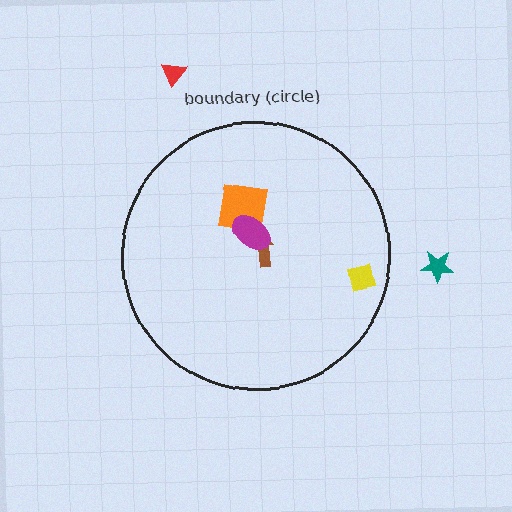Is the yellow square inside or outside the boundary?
Inside.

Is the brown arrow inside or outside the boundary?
Inside.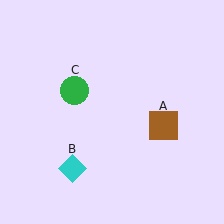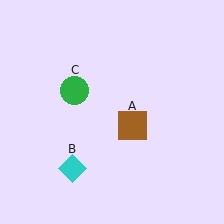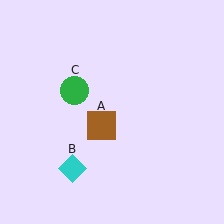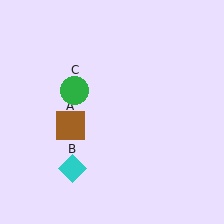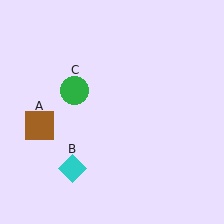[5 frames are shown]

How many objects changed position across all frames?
1 object changed position: brown square (object A).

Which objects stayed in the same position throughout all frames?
Cyan diamond (object B) and green circle (object C) remained stationary.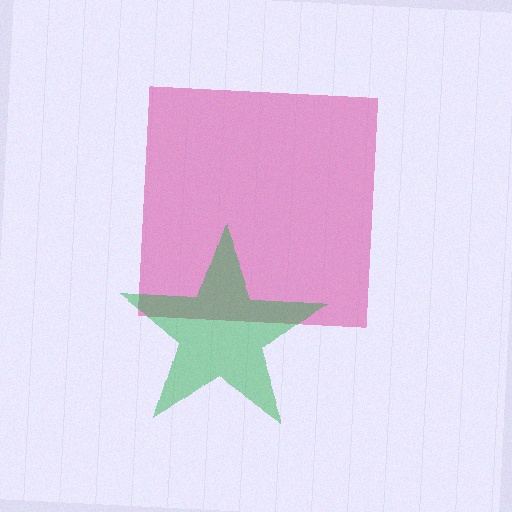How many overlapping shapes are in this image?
There are 2 overlapping shapes in the image.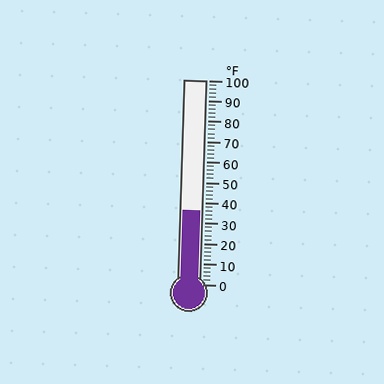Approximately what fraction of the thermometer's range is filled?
The thermometer is filled to approximately 35% of its range.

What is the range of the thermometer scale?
The thermometer scale ranges from 0°F to 100°F.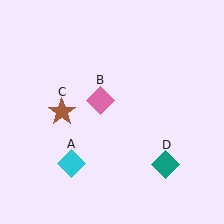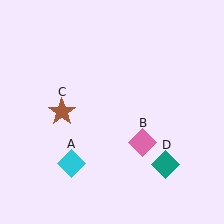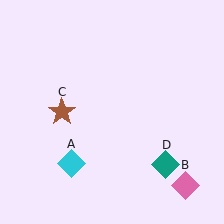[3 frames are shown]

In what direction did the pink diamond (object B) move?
The pink diamond (object B) moved down and to the right.